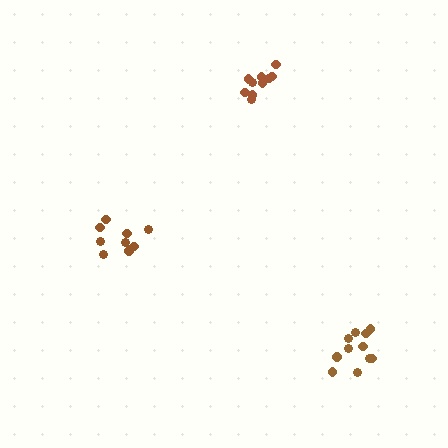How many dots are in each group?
Group 1: 10 dots, Group 2: 9 dots, Group 3: 11 dots (30 total).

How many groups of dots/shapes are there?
There are 3 groups.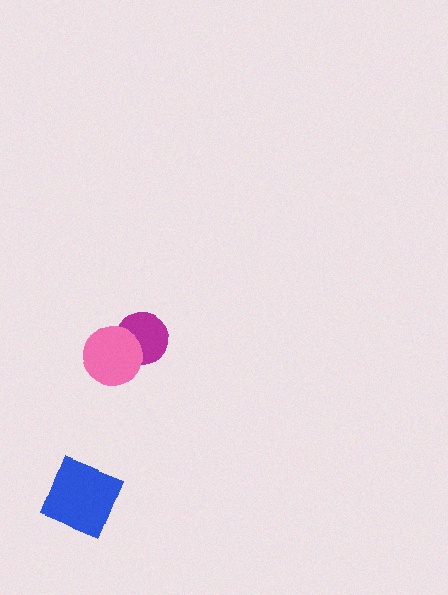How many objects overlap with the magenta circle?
1 object overlaps with the magenta circle.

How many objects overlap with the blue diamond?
0 objects overlap with the blue diamond.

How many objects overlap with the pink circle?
1 object overlaps with the pink circle.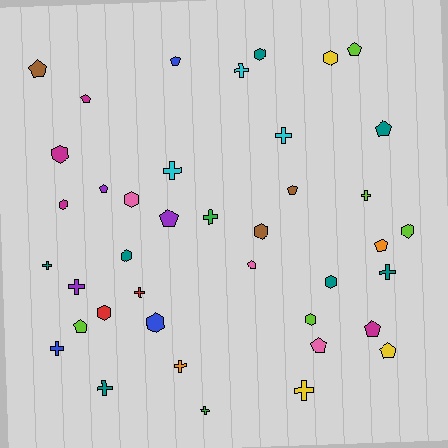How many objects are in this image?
There are 40 objects.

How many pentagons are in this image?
There are 14 pentagons.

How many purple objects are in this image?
There are 3 purple objects.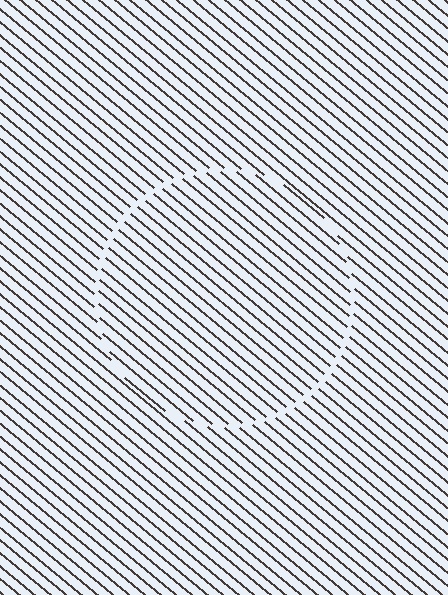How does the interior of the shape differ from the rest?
The interior of the shape contains the same grating, shifted by half a period — the contour is defined by the phase discontinuity where line-ends from the inner and outer gratings abut.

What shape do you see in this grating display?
An illusory circle. The interior of the shape contains the same grating, shifted by half a period — the contour is defined by the phase discontinuity where line-ends from the inner and outer gratings abut.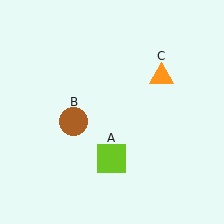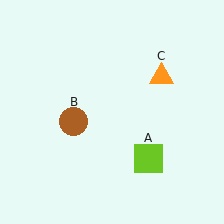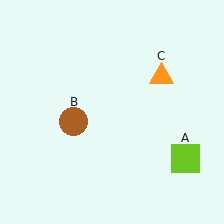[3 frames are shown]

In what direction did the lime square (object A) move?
The lime square (object A) moved right.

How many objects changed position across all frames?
1 object changed position: lime square (object A).